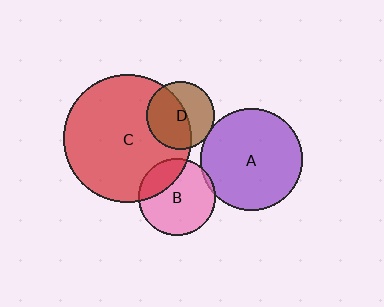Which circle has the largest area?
Circle C (red).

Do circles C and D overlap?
Yes.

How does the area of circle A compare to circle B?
Approximately 1.8 times.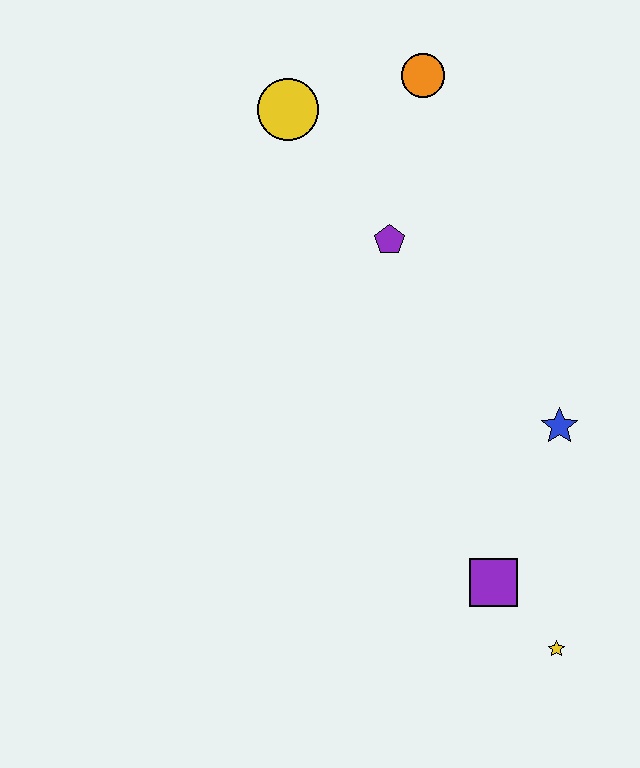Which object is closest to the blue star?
The purple square is closest to the blue star.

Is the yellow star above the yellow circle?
No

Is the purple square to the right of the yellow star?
No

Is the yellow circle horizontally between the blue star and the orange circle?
No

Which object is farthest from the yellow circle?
The yellow star is farthest from the yellow circle.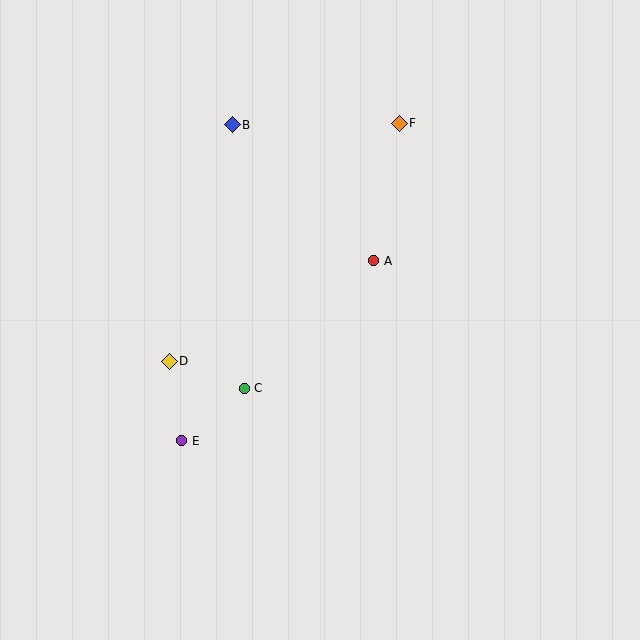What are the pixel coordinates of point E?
Point E is at (182, 441).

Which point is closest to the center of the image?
Point A at (374, 261) is closest to the center.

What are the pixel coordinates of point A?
Point A is at (374, 261).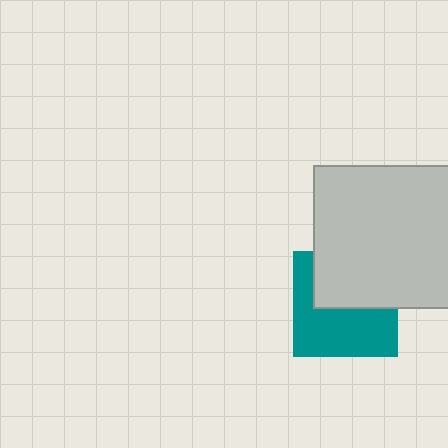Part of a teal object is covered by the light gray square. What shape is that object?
It is a square.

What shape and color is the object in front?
The object in front is a light gray square.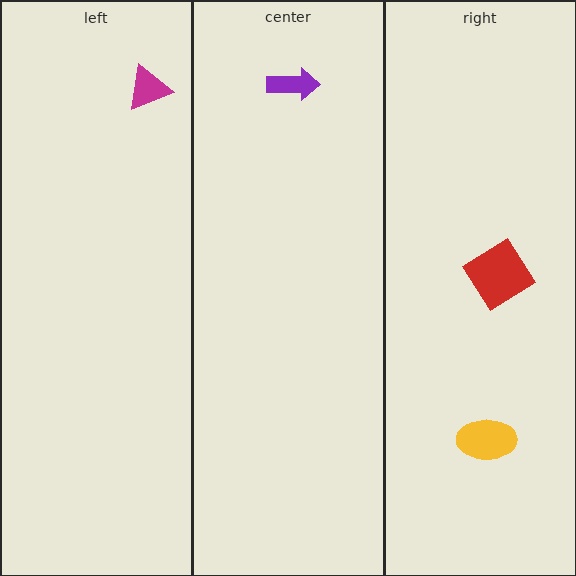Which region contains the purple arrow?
The center region.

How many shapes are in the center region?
1.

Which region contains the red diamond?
The right region.